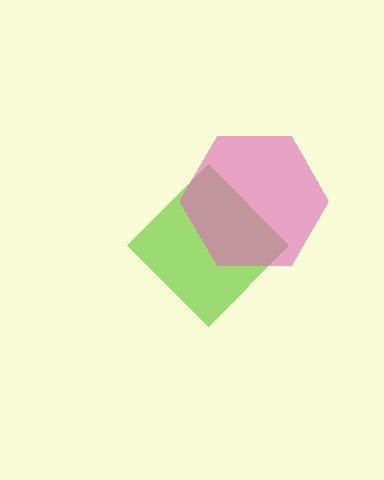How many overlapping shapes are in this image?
There are 2 overlapping shapes in the image.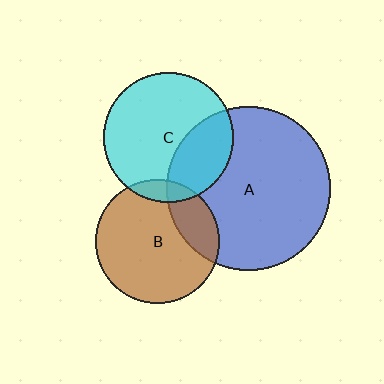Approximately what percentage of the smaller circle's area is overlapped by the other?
Approximately 10%.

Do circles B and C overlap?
Yes.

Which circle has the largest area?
Circle A (blue).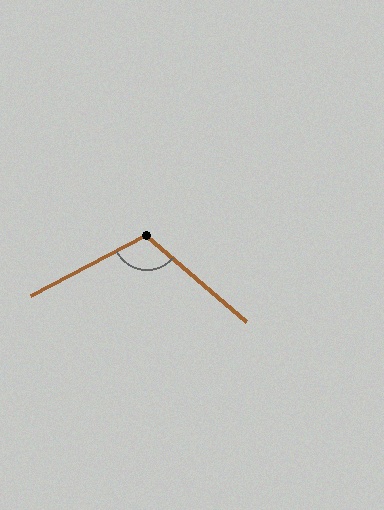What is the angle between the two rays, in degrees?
Approximately 112 degrees.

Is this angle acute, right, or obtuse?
It is obtuse.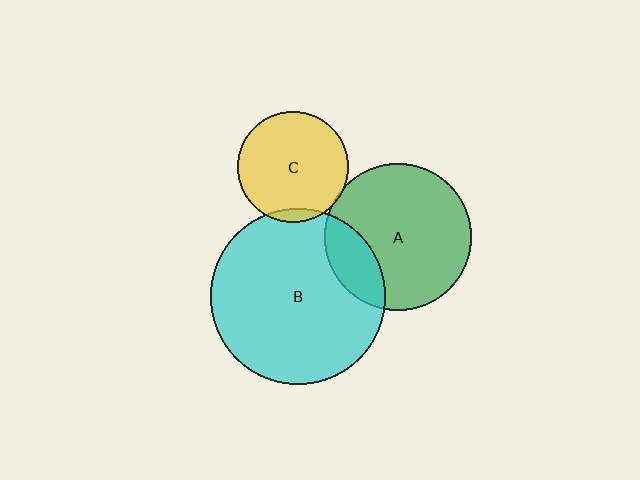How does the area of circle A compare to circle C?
Approximately 1.8 times.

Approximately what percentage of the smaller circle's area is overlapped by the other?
Approximately 5%.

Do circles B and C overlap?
Yes.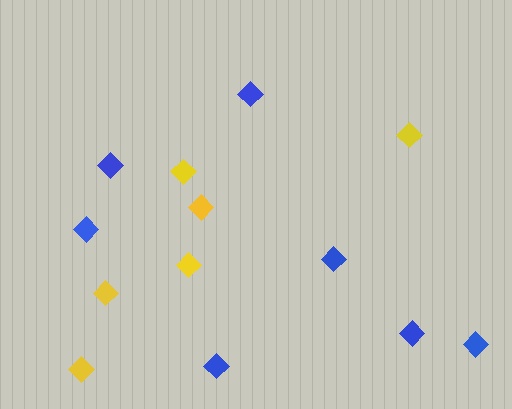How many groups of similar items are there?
There are 2 groups: one group of blue diamonds (7) and one group of yellow diamonds (6).